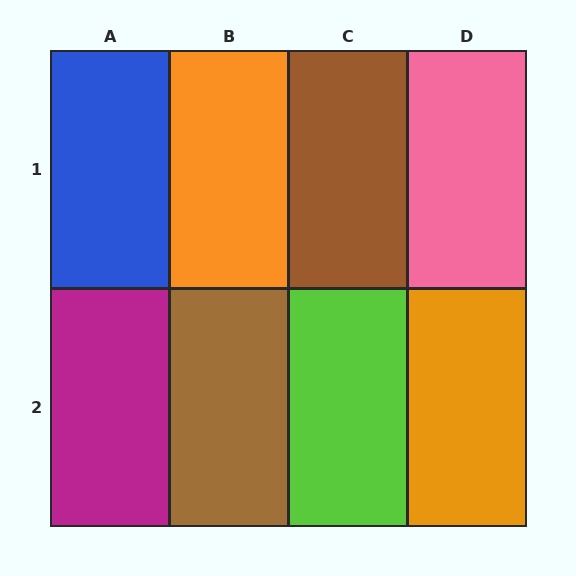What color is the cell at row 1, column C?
Brown.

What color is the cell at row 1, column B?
Orange.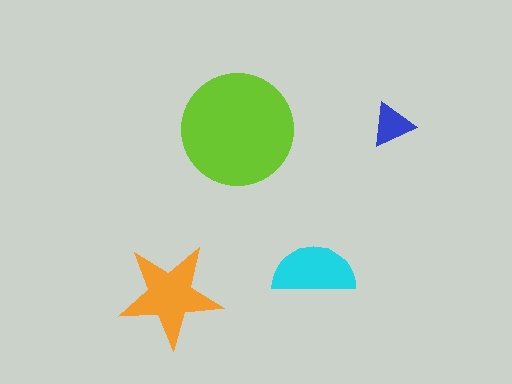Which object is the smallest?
The blue triangle.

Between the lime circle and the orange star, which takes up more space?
The lime circle.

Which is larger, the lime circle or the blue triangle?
The lime circle.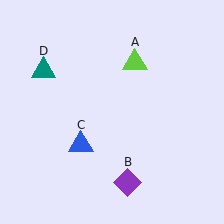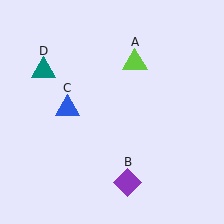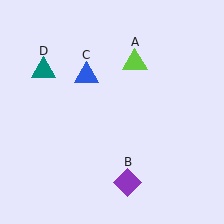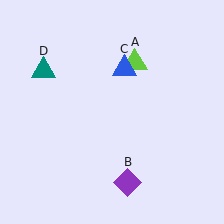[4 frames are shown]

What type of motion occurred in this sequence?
The blue triangle (object C) rotated clockwise around the center of the scene.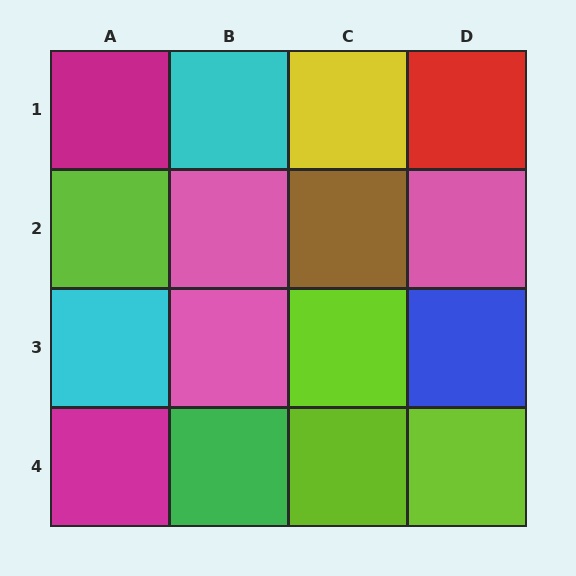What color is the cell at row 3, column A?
Cyan.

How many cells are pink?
3 cells are pink.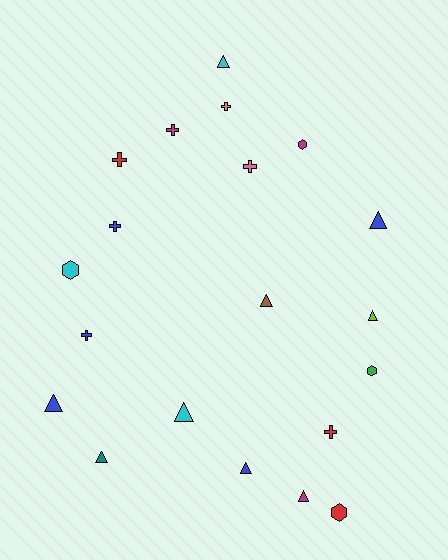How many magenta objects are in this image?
There are 3 magenta objects.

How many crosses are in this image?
There are 7 crosses.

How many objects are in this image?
There are 20 objects.